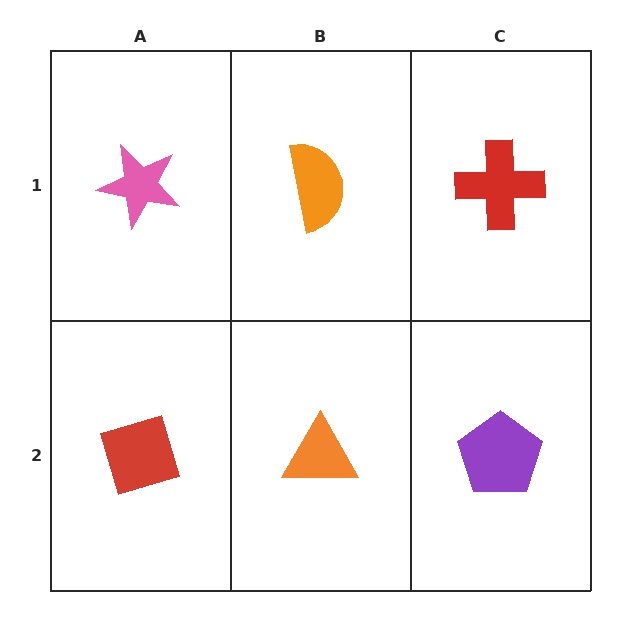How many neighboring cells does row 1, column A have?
2.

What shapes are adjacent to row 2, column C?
A red cross (row 1, column C), an orange triangle (row 2, column B).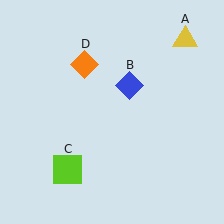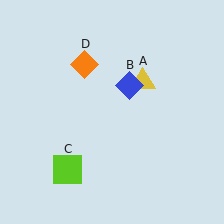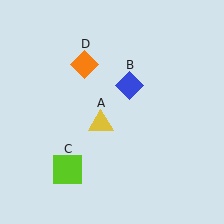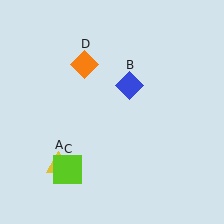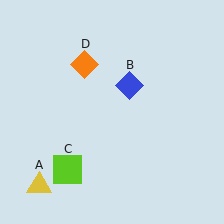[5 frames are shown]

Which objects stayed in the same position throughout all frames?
Blue diamond (object B) and lime square (object C) and orange diamond (object D) remained stationary.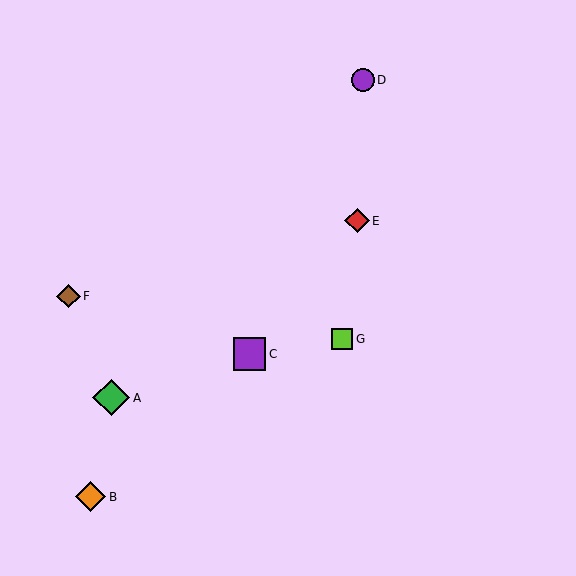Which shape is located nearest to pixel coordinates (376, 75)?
The purple circle (labeled D) at (363, 80) is nearest to that location.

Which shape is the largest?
The green diamond (labeled A) is the largest.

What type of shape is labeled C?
Shape C is a purple square.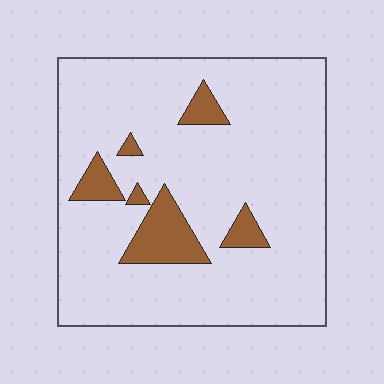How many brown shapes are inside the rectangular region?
6.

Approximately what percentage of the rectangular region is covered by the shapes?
Approximately 10%.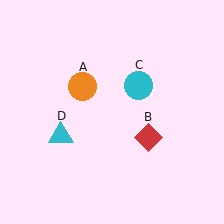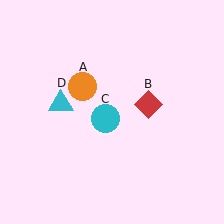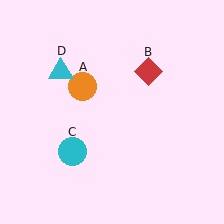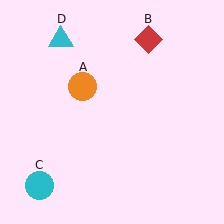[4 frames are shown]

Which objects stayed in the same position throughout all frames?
Orange circle (object A) remained stationary.